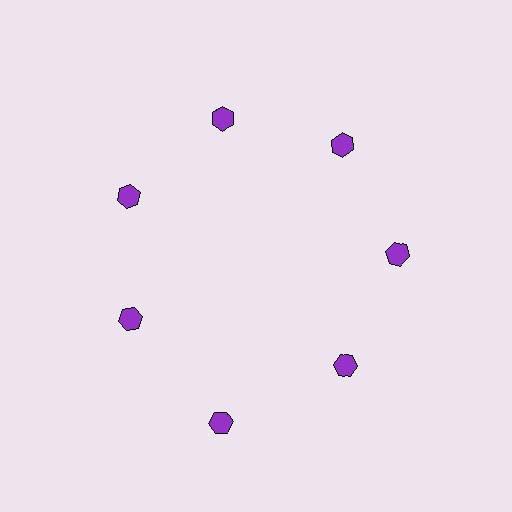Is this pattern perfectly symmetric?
No. The 7 purple hexagons are arranged in a ring, but one element near the 6 o'clock position is pushed outward from the center, breaking the 7-fold rotational symmetry.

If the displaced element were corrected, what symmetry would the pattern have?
It would have 7-fold rotational symmetry — the pattern would map onto itself every 51 degrees.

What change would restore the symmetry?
The symmetry would be restored by moving it inward, back onto the ring so that all 7 hexagons sit at equal angles and equal distance from the center.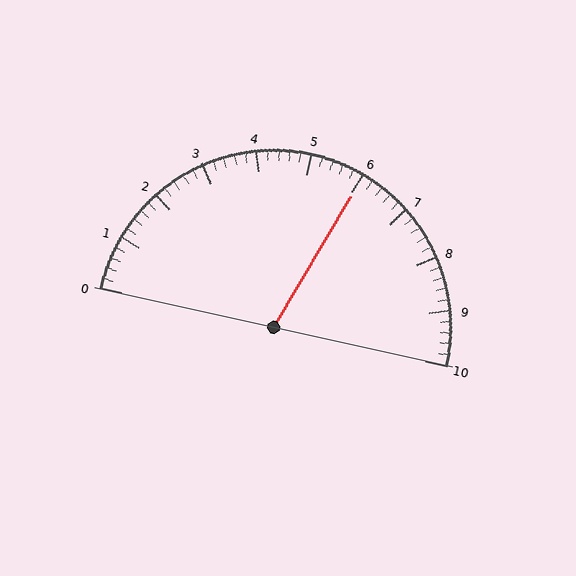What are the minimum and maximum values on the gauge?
The gauge ranges from 0 to 10.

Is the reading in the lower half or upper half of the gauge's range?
The reading is in the upper half of the range (0 to 10).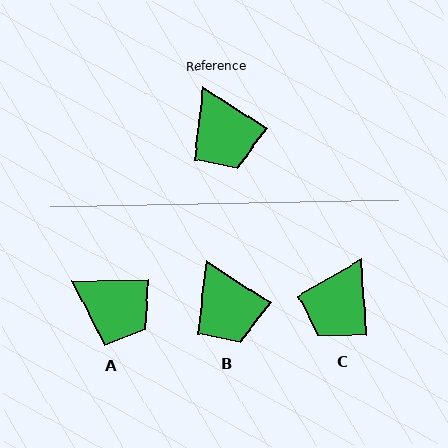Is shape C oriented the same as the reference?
No, it is off by about 53 degrees.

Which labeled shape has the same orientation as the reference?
B.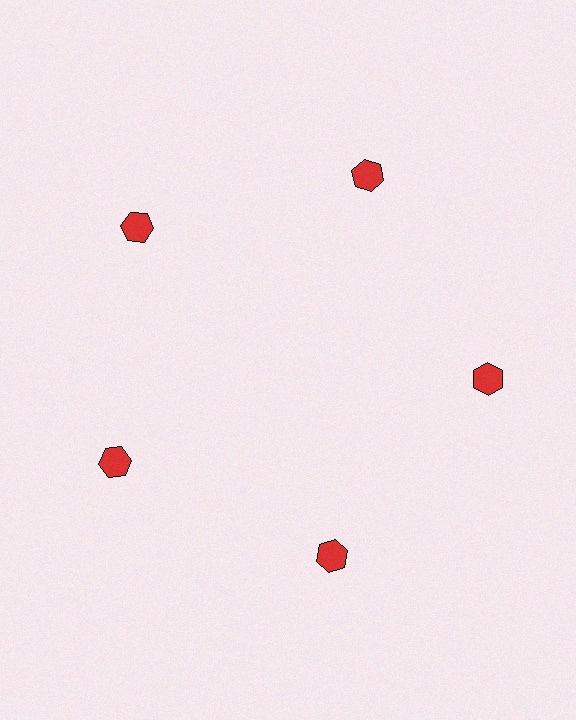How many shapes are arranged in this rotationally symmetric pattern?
There are 5 shapes, arranged in 5 groups of 1.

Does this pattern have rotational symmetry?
Yes, this pattern has 5-fold rotational symmetry. It looks the same after rotating 72 degrees around the center.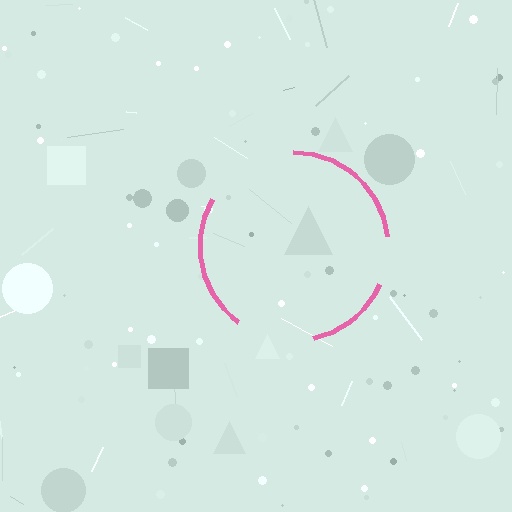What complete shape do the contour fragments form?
The contour fragments form a circle.